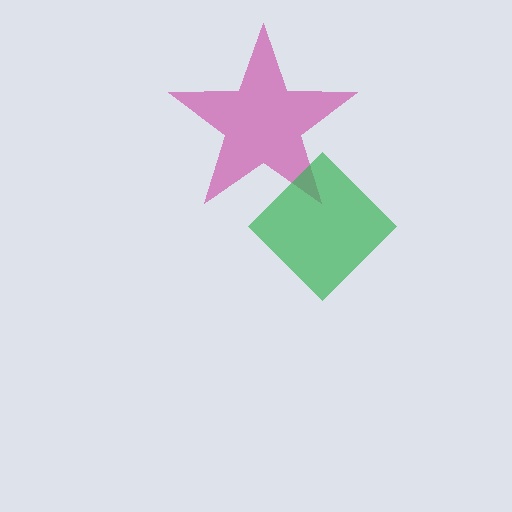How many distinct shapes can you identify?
There are 2 distinct shapes: a magenta star, a green diamond.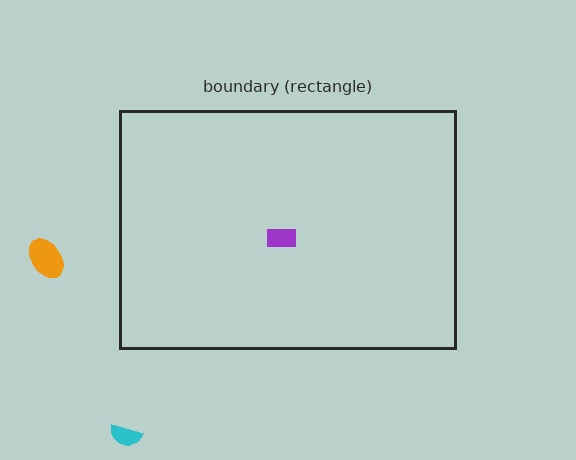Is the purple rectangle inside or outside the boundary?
Inside.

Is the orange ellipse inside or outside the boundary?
Outside.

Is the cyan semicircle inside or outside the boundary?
Outside.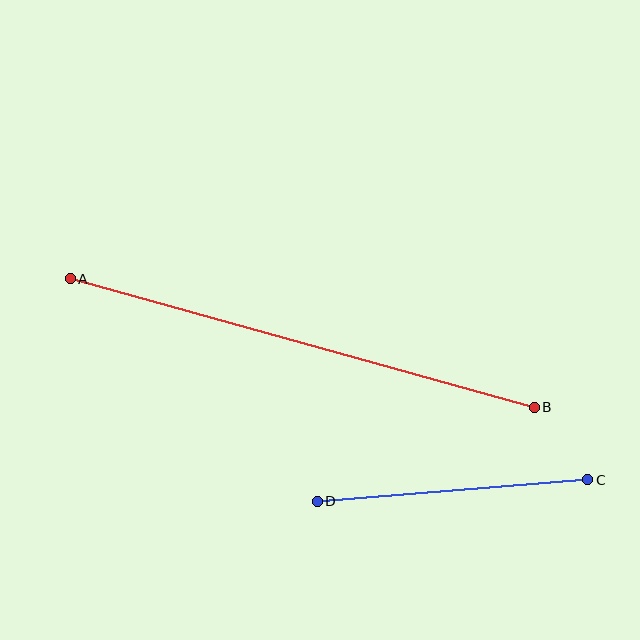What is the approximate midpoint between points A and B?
The midpoint is at approximately (302, 343) pixels.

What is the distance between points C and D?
The distance is approximately 271 pixels.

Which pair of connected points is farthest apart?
Points A and B are farthest apart.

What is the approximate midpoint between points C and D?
The midpoint is at approximately (453, 491) pixels.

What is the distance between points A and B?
The distance is approximately 482 pixels.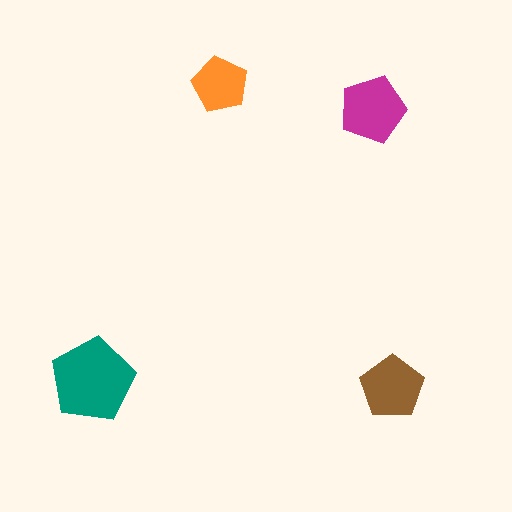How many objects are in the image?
There are 4 objects in the image.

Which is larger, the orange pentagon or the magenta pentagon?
The magenta one.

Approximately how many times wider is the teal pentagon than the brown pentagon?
About 1.5 times wider.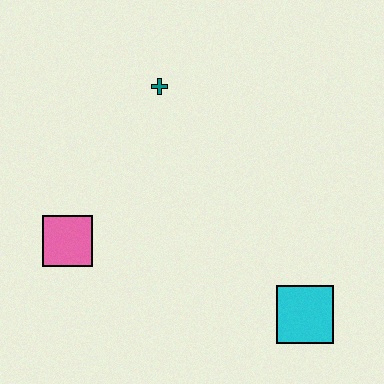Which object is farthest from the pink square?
The cyan square is farthest from the pink square.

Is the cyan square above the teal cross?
No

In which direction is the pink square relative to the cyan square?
The pink square is to the left of the cyan square.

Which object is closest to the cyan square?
The pink square is closest to the cyan square.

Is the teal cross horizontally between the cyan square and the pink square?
Yes